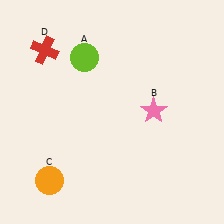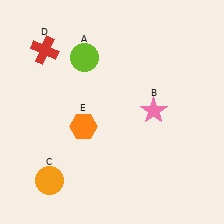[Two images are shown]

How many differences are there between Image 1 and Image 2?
There is 1 difference between the two images.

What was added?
An orange hexagon (E) was added in Image 2.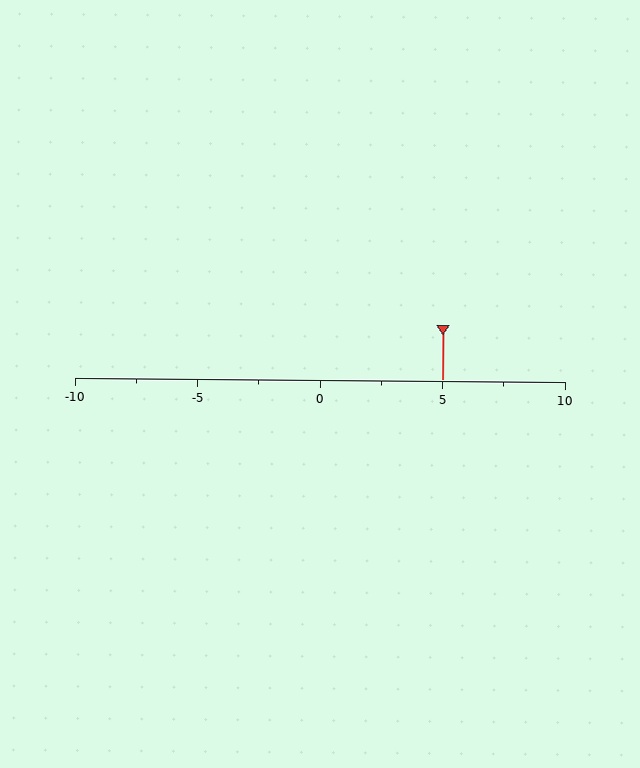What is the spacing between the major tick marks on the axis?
The major ticks are spaced 5 apart.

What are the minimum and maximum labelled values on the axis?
The axis runs from -10 to 10.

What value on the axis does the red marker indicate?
The marker indicates approximately 5.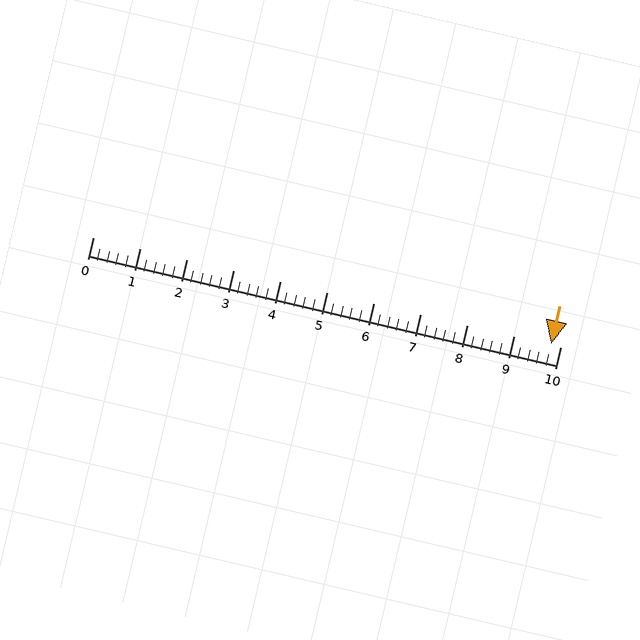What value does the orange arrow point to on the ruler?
The orange arrow points to approximately 9.8.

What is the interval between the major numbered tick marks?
The major tick marks are spaced 1 units apart.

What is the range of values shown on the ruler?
The ruler shows values from 0 to 10.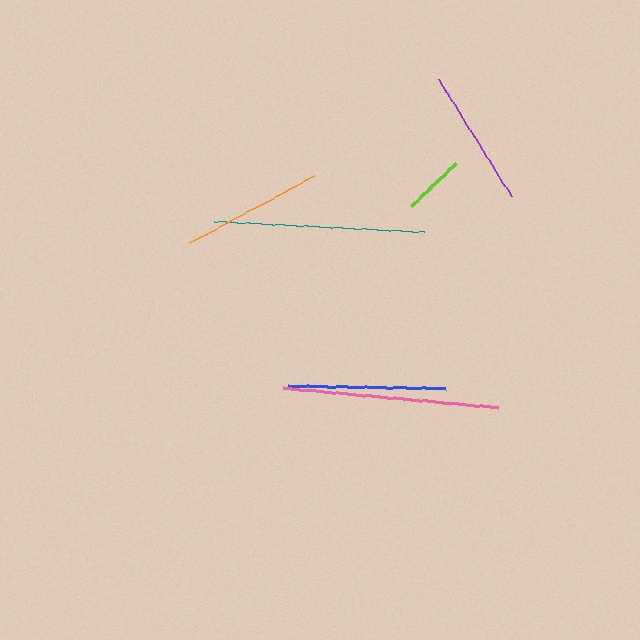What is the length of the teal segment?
The teal segment is approximately 211 pixels long.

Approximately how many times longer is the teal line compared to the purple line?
The teal line is approximately 1.5 times the length of the purple line.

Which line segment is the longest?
The pink line is the longest at approximately 216 pixels.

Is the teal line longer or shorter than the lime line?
The teal line is longer than the lime line.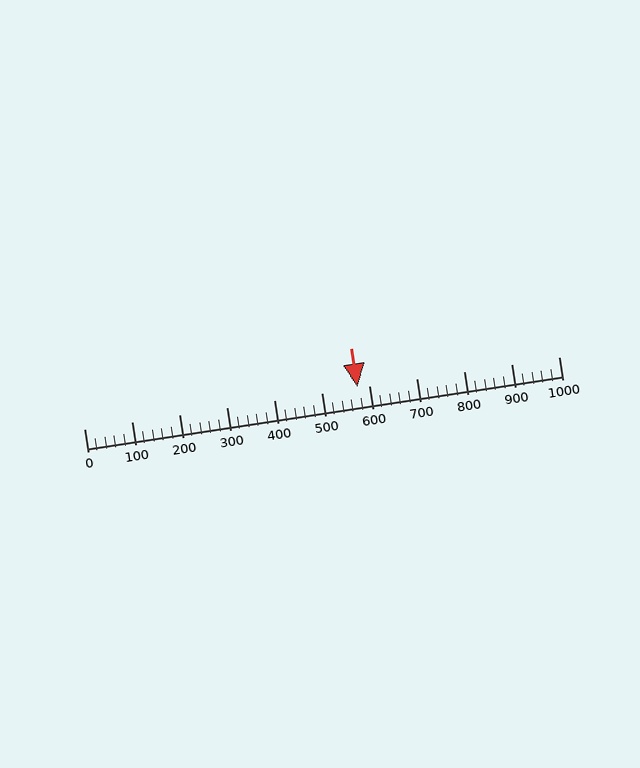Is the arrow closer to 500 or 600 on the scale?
The arrow is closer to 600.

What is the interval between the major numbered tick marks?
The major tick marks are spaced 100 units apart.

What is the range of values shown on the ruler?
The ruler shows values from 0 to 1000.